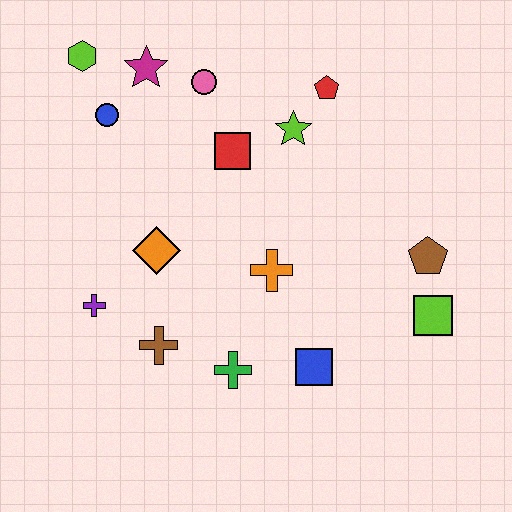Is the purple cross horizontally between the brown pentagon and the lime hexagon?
Yes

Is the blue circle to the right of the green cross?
No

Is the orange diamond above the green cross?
Yes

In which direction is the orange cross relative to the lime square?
The orange cross is to the left of the lime square.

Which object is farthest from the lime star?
The purple cross is farthest from the lime star.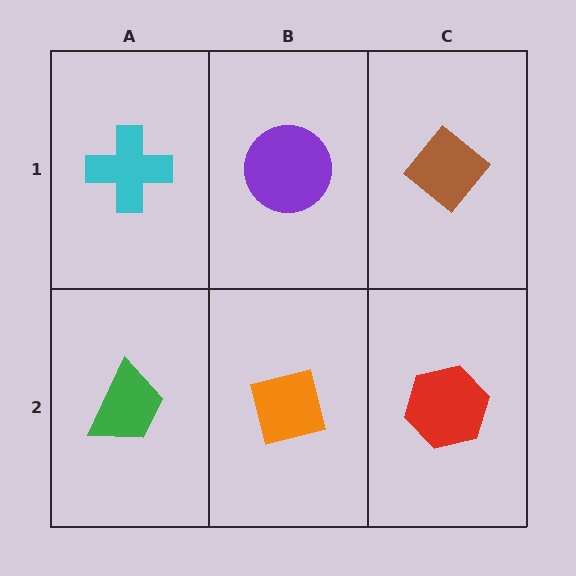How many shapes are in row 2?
3 shapes.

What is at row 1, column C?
A brown diamond.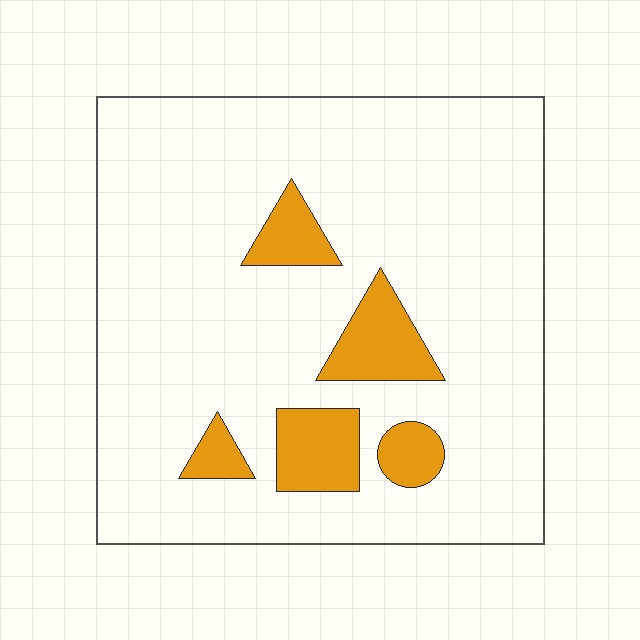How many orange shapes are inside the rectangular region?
5.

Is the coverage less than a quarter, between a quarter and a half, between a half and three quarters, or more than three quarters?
Less than a quarter.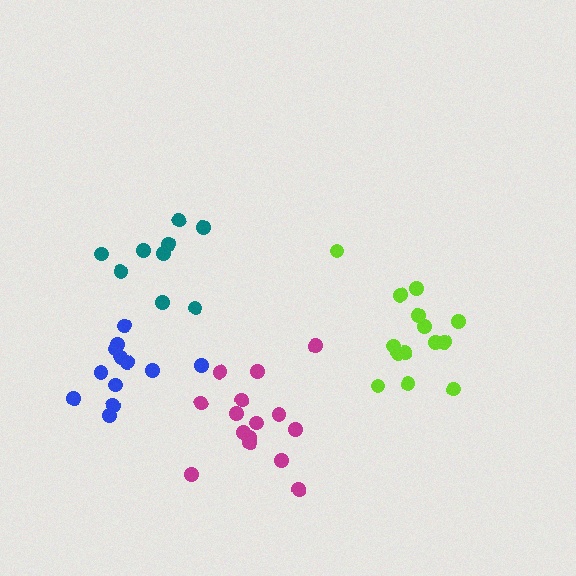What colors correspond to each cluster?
The clusters are colored: magenta, teal, lime, blue.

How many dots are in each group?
Group 1: 15 dots, Group 2: 9 dots, Group 3: 14 dots, Group 4: 12 dots (50 total).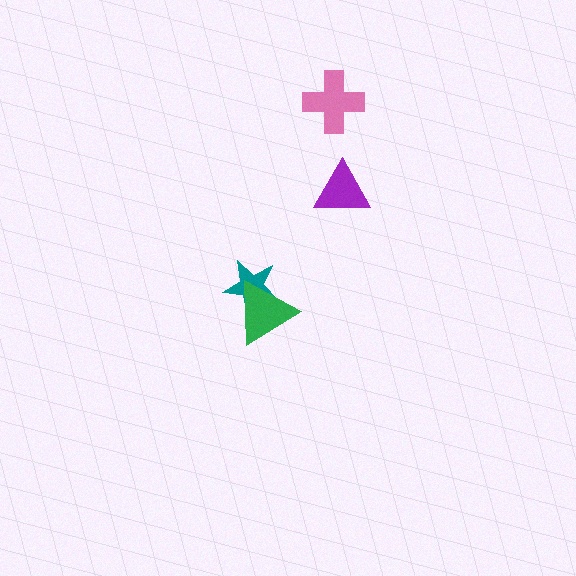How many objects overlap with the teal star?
1 object overlaps with the teal star.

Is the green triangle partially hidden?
No, no other shape covers it.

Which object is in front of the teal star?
The green triangle is in front of the teal star.